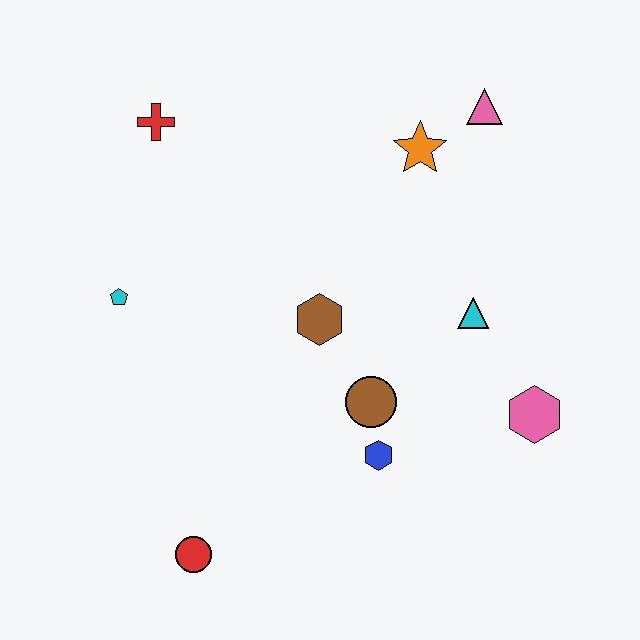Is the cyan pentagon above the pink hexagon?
Yes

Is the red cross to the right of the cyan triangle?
No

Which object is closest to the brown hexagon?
The brown circle is closest to the brown hexagon.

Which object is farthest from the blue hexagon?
The red cross is farthest from the blue hexagon.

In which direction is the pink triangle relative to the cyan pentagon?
The pink triangle is to the right of the cyan pentagon.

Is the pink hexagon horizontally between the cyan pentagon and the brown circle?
No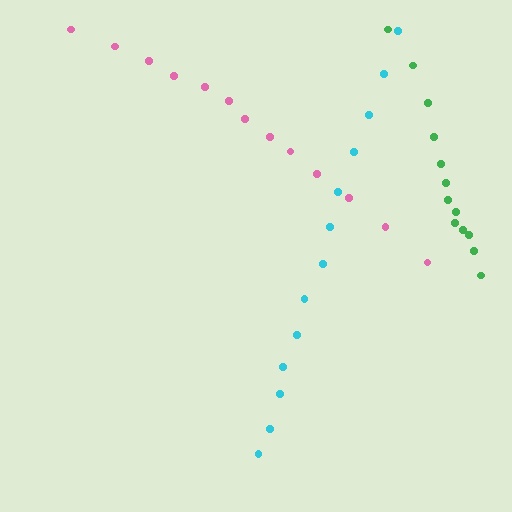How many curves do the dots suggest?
There are 3 distinct paths.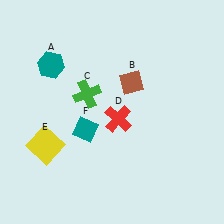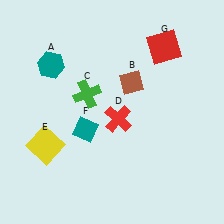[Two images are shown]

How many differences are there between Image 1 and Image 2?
There is 1 difference between the two images.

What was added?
A red square (G) was added in Image 2.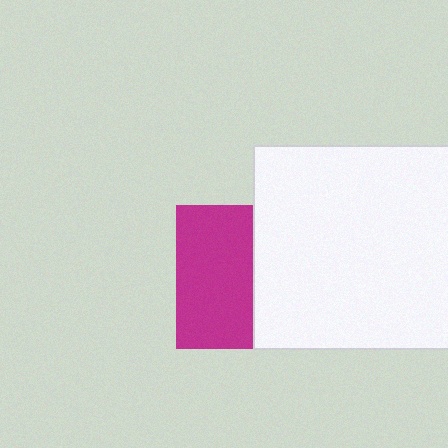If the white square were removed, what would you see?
You would see the complete magenta square.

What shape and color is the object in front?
The object in front is a white square.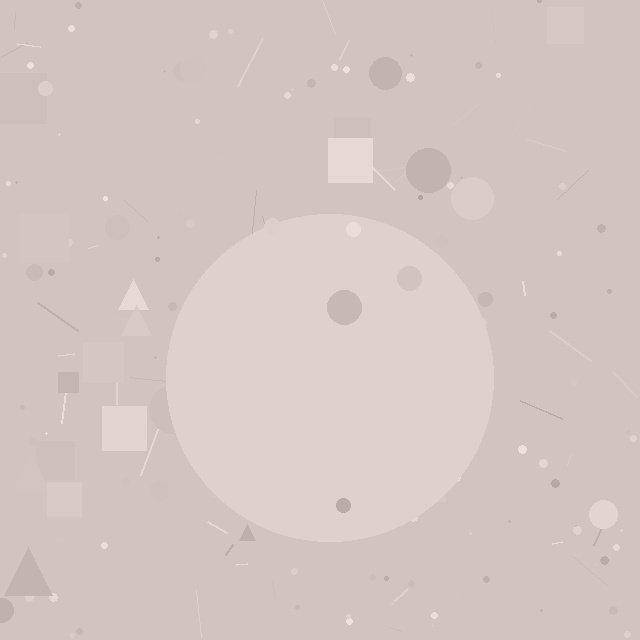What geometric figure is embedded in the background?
A circle is embedded in the background.